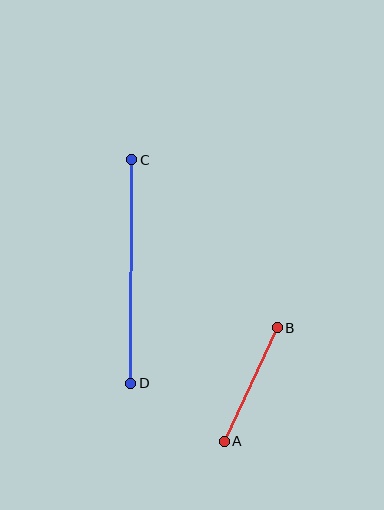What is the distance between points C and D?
The distance is approximately 223 pixels.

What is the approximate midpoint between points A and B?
The midpoint is at approximately (251, 384) pixels.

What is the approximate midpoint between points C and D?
The midpoint is at approximately (131, 271) pixels.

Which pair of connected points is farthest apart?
Points C and D are farthest apart.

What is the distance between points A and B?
The distance is approximately 125 pixels.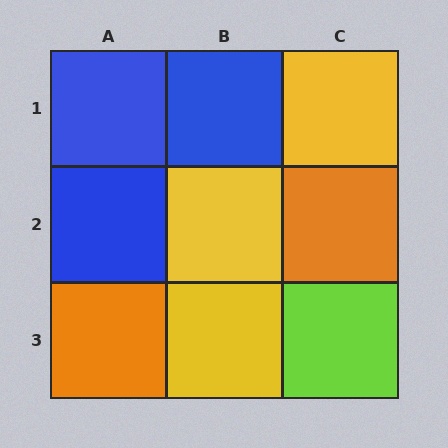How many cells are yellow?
3 cells are yellow.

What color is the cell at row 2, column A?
Blue.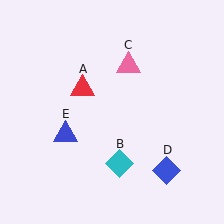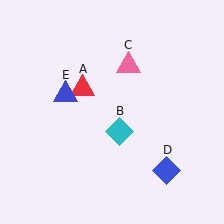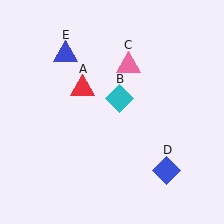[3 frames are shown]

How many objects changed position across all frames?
2 objects changed position: cyan diamond (object B), blue triangle (object E).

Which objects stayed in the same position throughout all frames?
Red triangle (object A) and pink triangle (object C) and blue diamond (object D) remained stationary.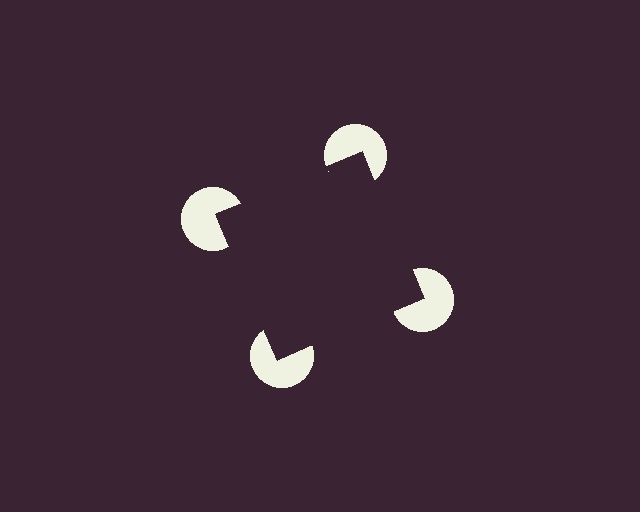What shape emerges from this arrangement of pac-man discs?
An illusory square — its edges are inferred from the aligned wedge cuts in the pac-man discs, not physically drawn.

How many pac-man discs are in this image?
There are 4 — one at each vertex of the illusory square.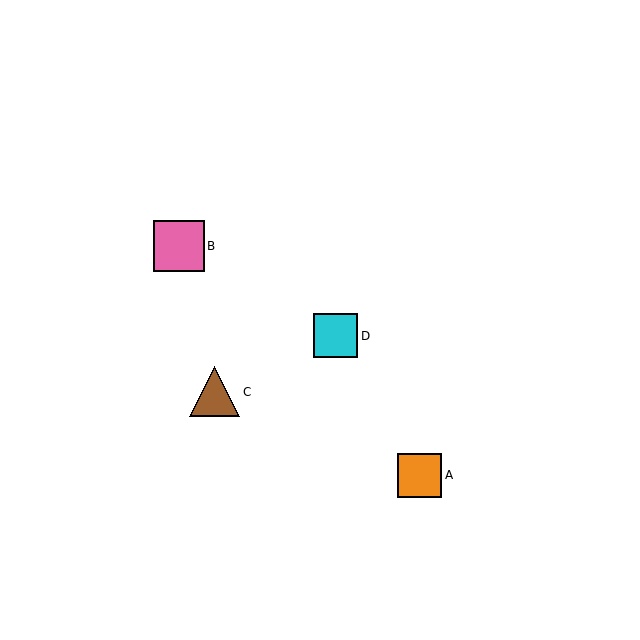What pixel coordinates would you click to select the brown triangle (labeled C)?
Click at (214, 392) to select the brown triangle C.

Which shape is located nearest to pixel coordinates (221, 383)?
The brown triangle (labeled C) at (214, 392) is nearest to that location.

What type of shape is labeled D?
Shape D is a cyan square.